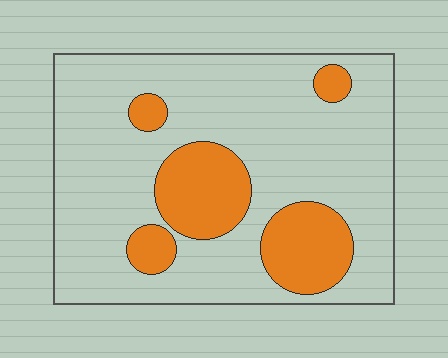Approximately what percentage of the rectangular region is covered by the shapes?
Approximately 20%.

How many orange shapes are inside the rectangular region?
5.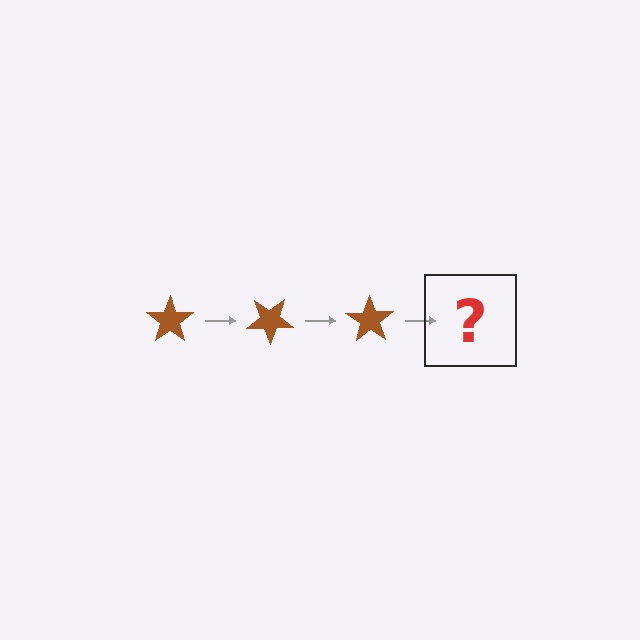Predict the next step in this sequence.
The next step is a brown star rotated 105 degrees.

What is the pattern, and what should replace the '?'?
The pattern is that the star rotates 35 degrees each step. The '?' should be a brown star rotated 105 degrees.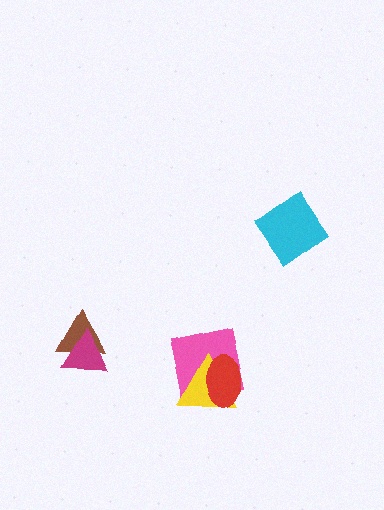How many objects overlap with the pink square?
2 objects overlap with the pink square.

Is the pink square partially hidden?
Yes, it is partially covered by another shape.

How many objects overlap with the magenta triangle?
1 object overlaps with the magenta triangle.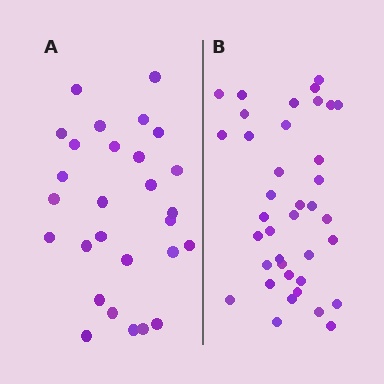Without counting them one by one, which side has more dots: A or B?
Region B (the right region) has more dots.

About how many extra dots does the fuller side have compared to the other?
Region B has roughly 10 or so more dots than region A.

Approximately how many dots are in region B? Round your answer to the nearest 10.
About 40 dots. (The exact count is 38, which rounds to 40.)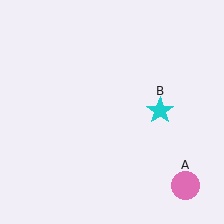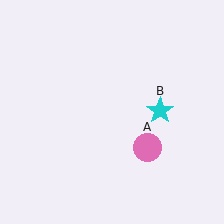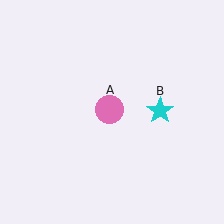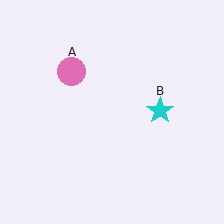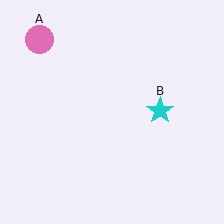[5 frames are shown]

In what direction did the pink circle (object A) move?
The pink circle (object A) moved up and to the left.